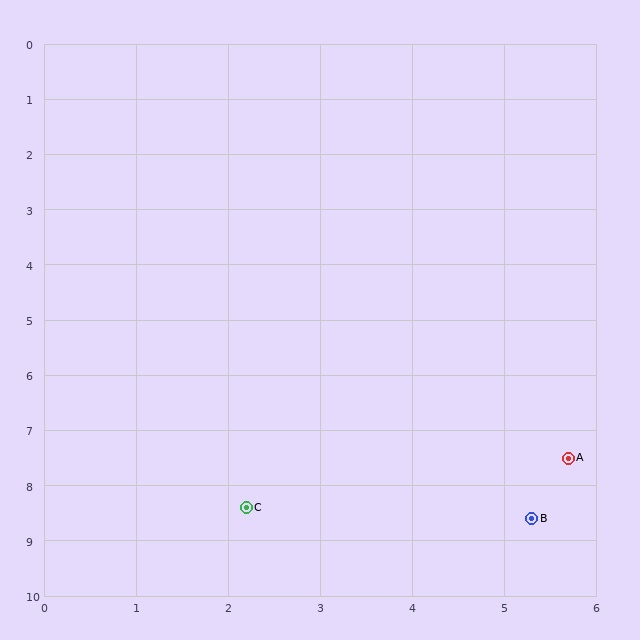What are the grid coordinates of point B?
Point B is at approximately (5.3, 8.6).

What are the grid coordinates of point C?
Point C is at approximately (2.2, 8.4).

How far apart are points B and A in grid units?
Points B and A are about 1.2 grid units apart.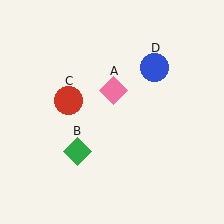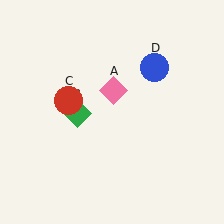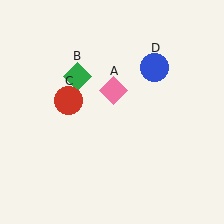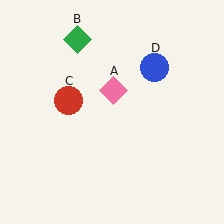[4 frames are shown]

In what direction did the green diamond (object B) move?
The green diamond (object B) moved up.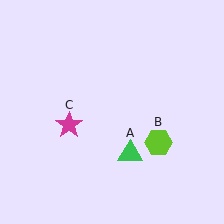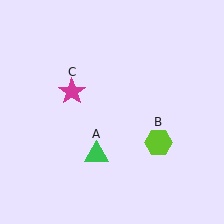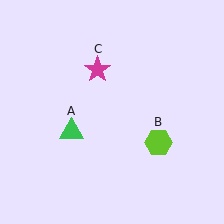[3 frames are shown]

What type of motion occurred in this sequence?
The green triangle (object A), magenta star (object C) rotated clockwise around the center of the scene.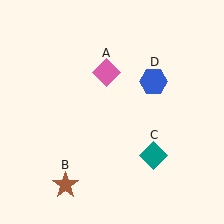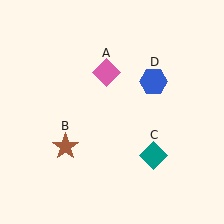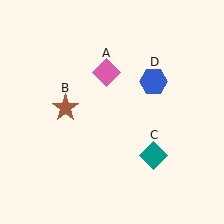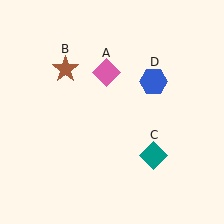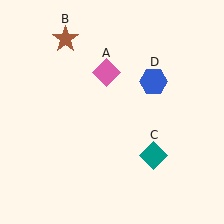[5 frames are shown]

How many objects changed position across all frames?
1 object changed position: brown star (object B).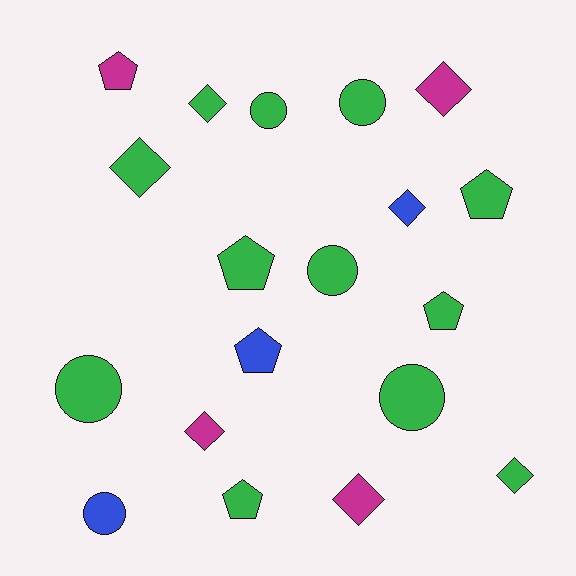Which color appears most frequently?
Green, with 12 objects.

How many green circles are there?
There are 5 green circles.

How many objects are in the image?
There are 19 objects.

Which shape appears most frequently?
Diamond, with 7 objects.